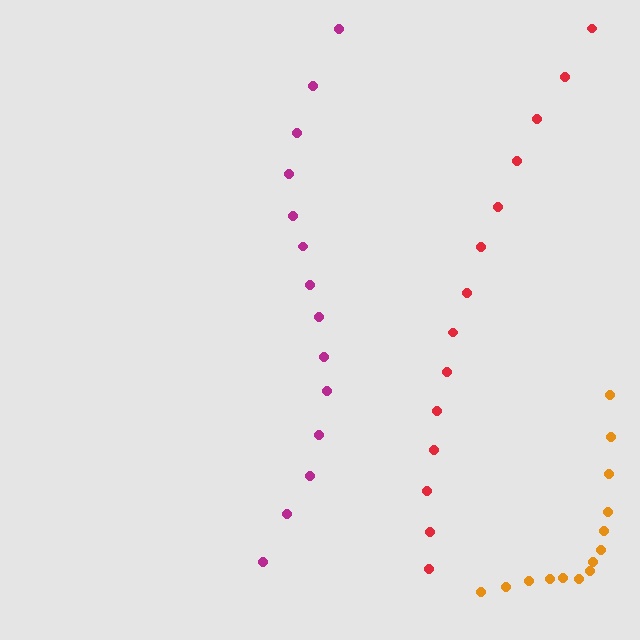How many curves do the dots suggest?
There are 3 distinct paths.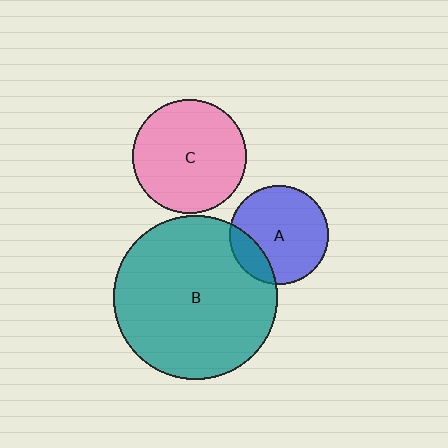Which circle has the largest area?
Circle B (teal).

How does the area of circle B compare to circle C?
Approximately 2.1 times.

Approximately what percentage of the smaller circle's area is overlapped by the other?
Approximately 20%.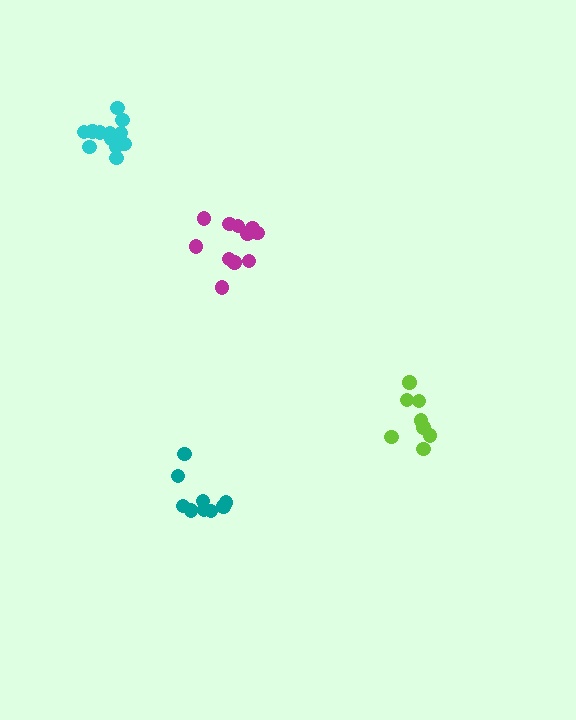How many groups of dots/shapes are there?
There are 4 groups.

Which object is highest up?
The cyan cluster is topmost.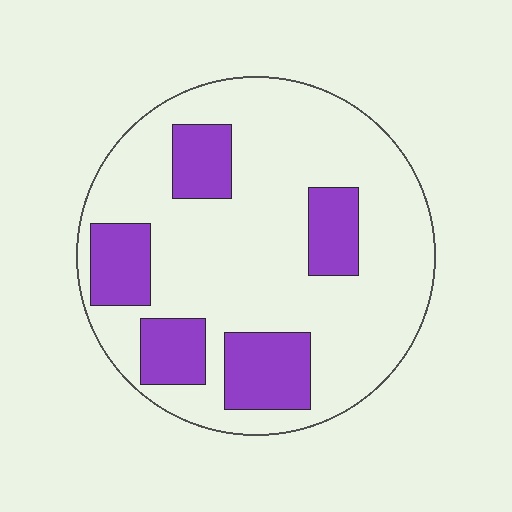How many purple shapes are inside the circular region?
5.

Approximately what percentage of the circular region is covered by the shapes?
Approximately 25%.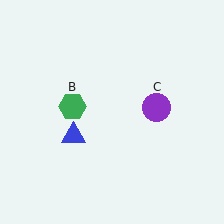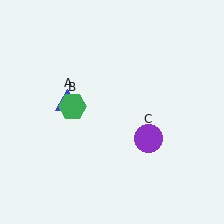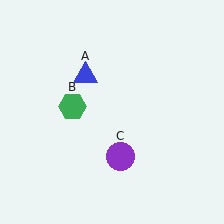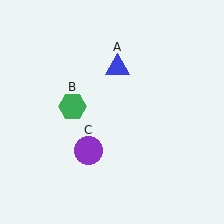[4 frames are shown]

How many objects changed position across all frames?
2 objects changed position: blue triangle (object A), purple circle (object C).